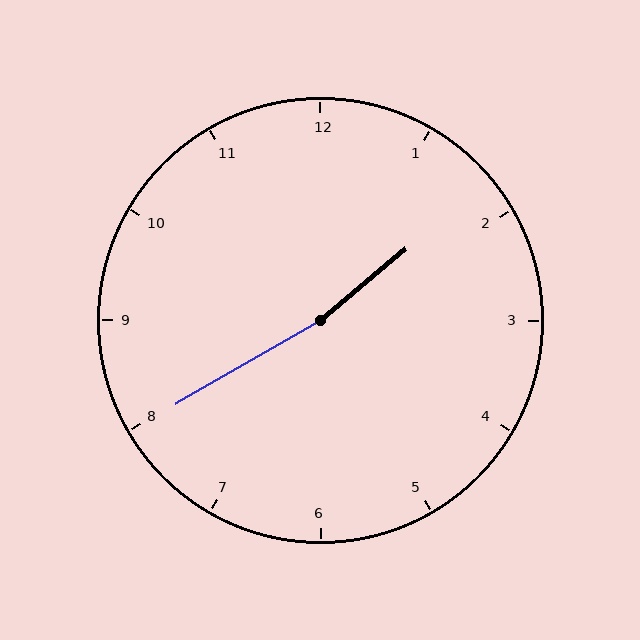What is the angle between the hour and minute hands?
Approximately 170 degrees.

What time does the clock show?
1:40.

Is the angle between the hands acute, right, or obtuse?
It is obtuse.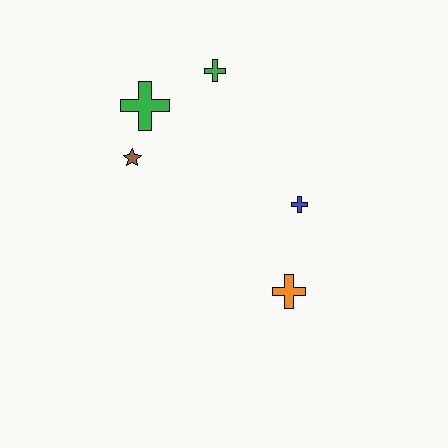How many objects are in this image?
There are 5 objects.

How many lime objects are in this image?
There are no lime objects.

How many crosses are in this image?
There are 4 crosses.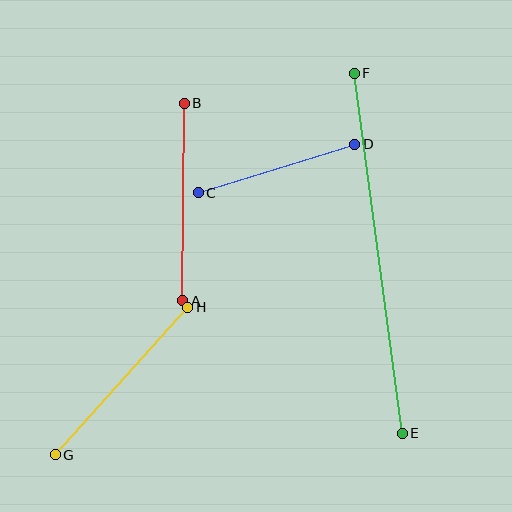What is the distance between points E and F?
The distance is approximately 363 pixels.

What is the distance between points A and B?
The distance is approximately 198 pixels.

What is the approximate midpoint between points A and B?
The midpoint is at approximately (183, 202) pixels.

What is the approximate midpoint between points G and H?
The midpoint is at approximately (122, 381) pixels.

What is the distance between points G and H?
The distance is approximately 198 pixels.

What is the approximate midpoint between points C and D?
The midpoint is at approximately (276, 168) pixels.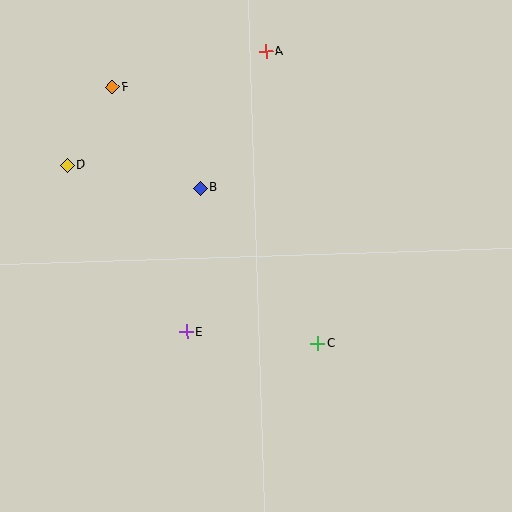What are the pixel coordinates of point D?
Point D is at (67, 165).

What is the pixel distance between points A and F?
The distance between A and F is 158 pixels.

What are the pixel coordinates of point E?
Point E is at (187, 332).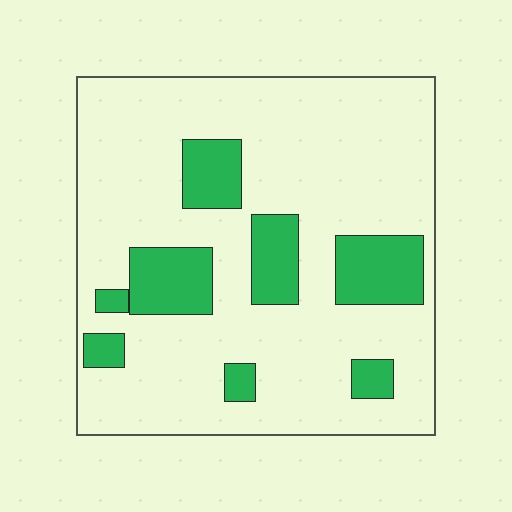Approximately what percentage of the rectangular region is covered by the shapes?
Approximately 20%.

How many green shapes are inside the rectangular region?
8.